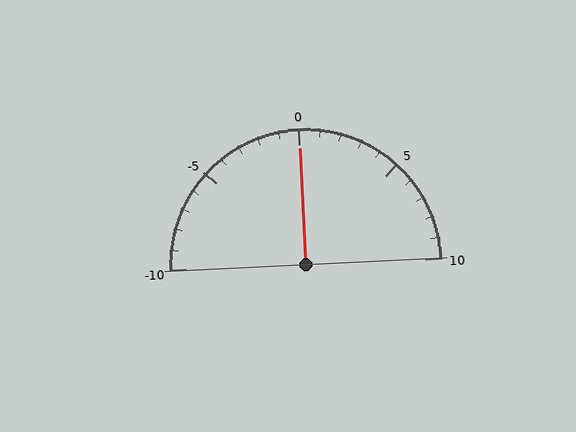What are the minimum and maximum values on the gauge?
The gauge ranges from -10 to 10.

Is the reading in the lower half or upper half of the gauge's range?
The reading is in the upper half of the range (-10 to 10).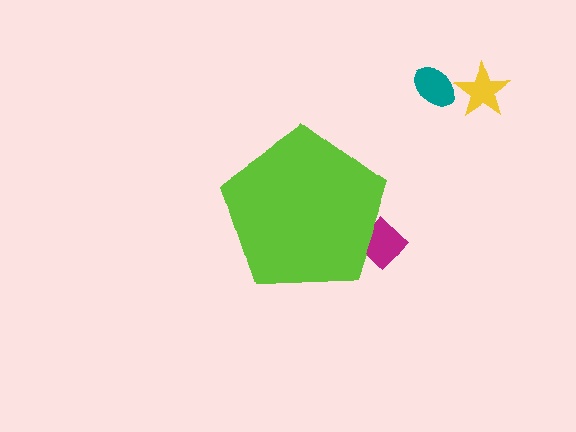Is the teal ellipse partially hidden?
No, the teal ellipse is fully visible.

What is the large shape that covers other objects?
A lime pentagon.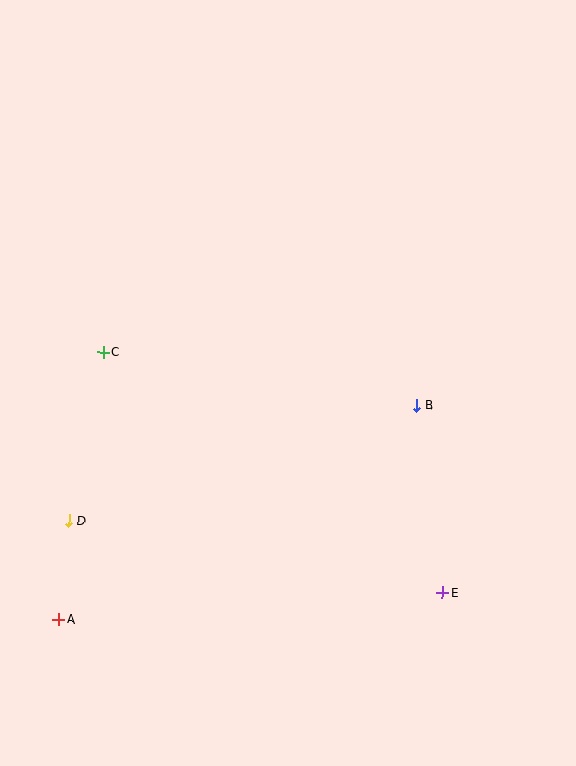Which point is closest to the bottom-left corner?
Point A is closest to the bottom-left corner.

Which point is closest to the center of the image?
Point B at (417, 405) is closest to the center.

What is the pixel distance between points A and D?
The distance between A and D is 99 pixels.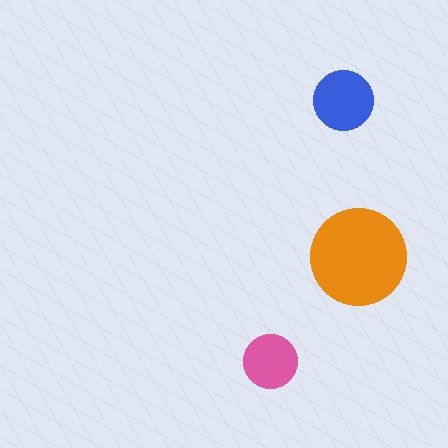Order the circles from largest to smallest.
the orange one, the blue one, the pink one.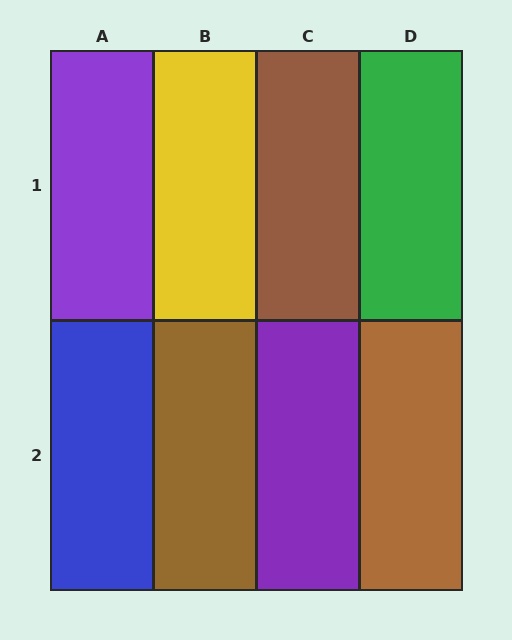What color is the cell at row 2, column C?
Purple.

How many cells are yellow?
1 cell is yellow.